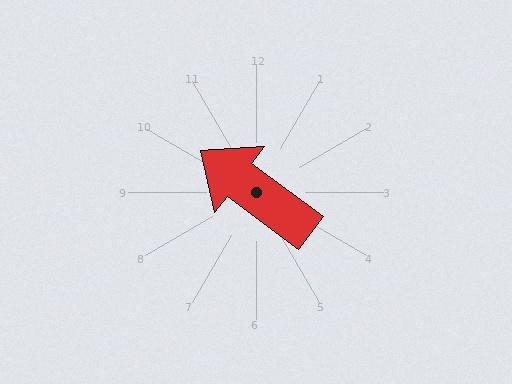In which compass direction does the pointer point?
Northwest.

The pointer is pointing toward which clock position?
Roughly 10 o'clock.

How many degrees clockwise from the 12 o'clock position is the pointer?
Approximately 307 degrees.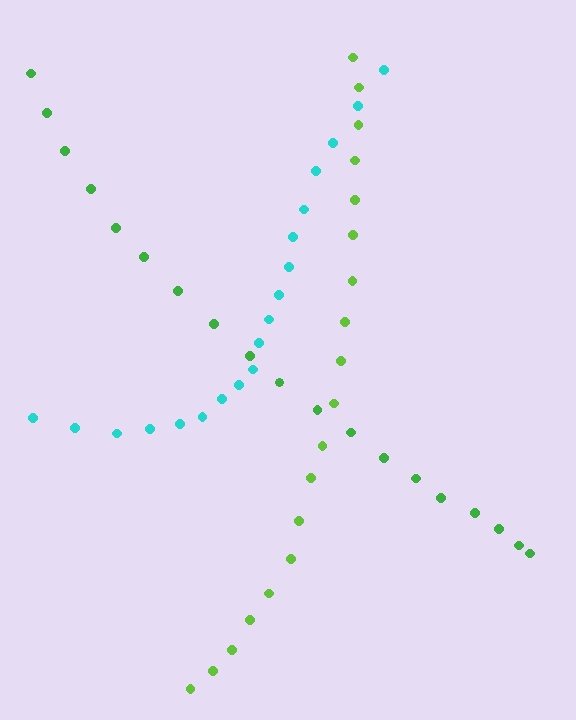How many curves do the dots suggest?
There are 3 distinct paths.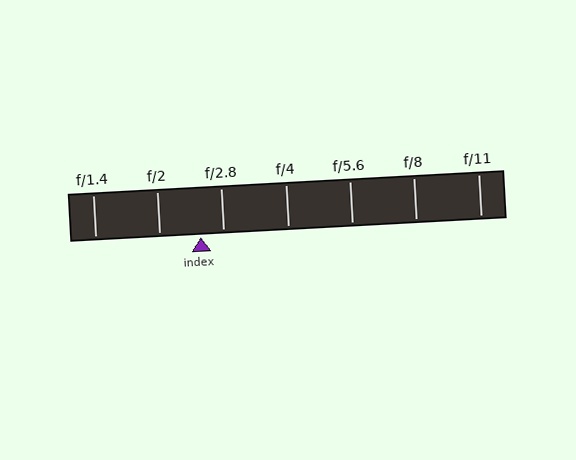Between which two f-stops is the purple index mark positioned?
The index mark is between f/2 and f/2.8.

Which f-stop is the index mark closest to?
The index mark is closest to f/2.8.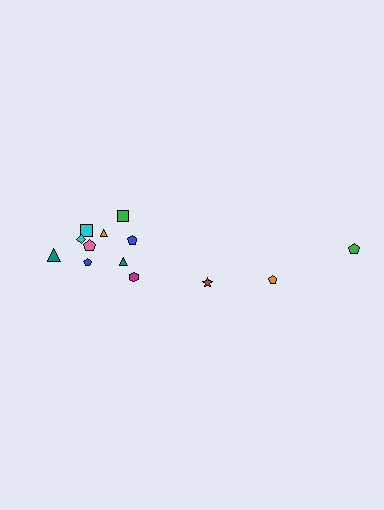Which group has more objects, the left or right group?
The left group.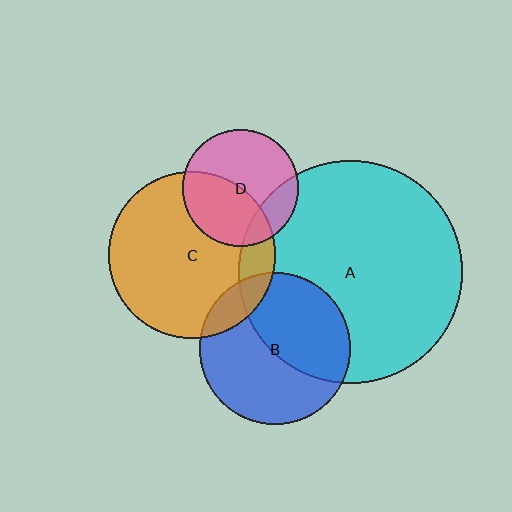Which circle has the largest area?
Circle A (cyan).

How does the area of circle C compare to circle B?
Approximately 1.2 times.